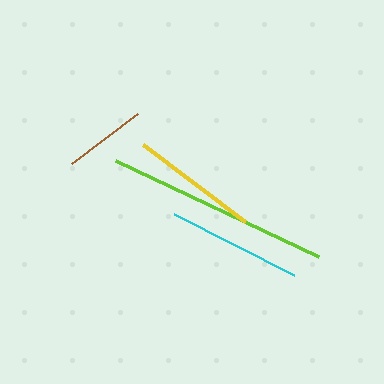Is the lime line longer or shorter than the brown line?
The lime line is longer than the brown line.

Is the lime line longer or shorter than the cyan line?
The lime line is longer than the cyan line.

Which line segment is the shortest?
The brown line is the shortest at approximately 83 pixels.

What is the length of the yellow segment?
The yellow segment is approximately 127 pixels long.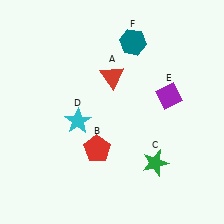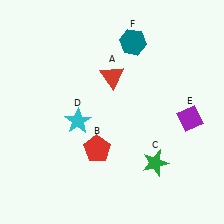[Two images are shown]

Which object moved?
The purple diamond (E) moved down.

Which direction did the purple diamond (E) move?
The purple diamond (E) moved down.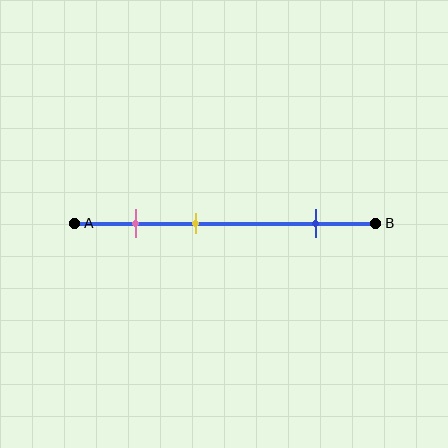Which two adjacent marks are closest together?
The pink and yellow marks are the closest adjacent pair.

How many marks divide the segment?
There are 3 marks dividing the segment.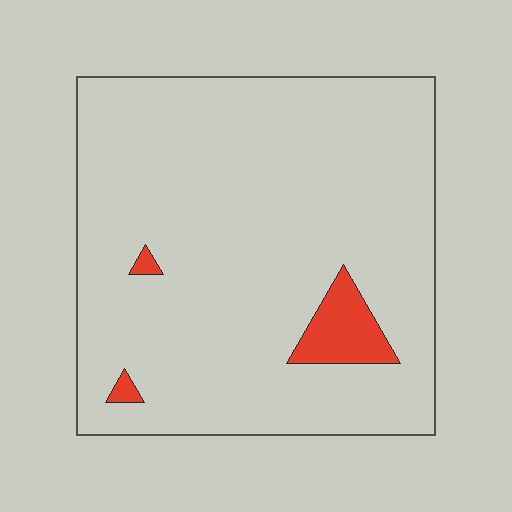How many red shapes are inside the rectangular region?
3.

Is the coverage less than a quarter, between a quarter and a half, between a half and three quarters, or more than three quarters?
Less than a quarter.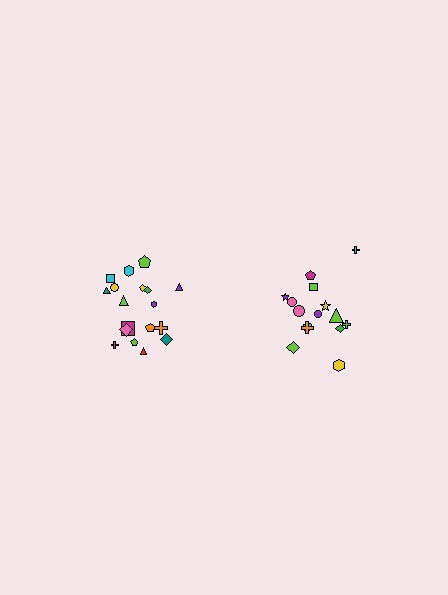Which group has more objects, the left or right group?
The left group.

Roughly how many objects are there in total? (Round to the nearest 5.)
Roughly 35 objects in total.